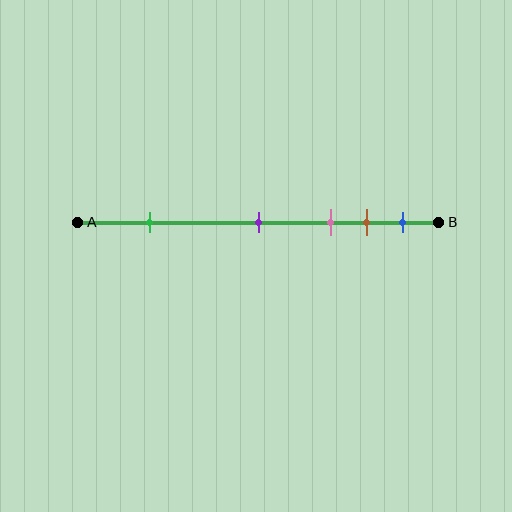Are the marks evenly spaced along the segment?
No, the marks are not evenly spaced.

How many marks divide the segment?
There are 5 marks dividing the segment.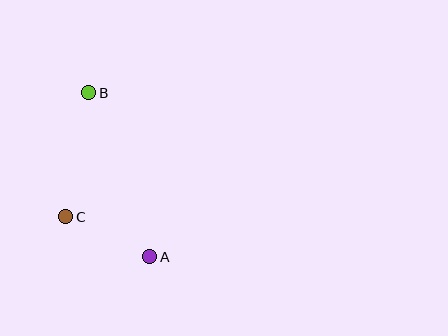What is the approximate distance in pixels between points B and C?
The distance between B and C is approximately 126 pixels.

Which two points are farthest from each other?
Points A and B are farthest from each other.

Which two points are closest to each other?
Points A and C are closest to each other.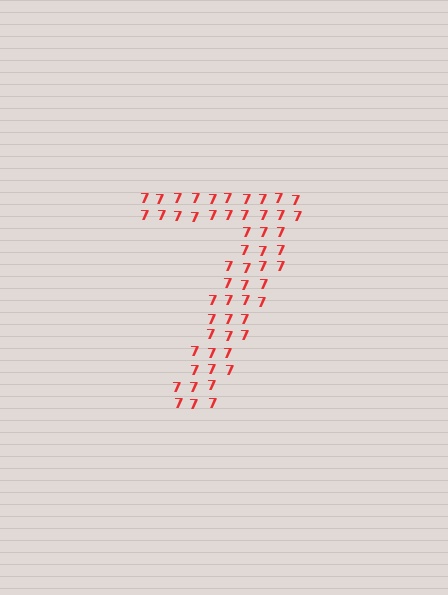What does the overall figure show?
The overall figure shows the digit 7.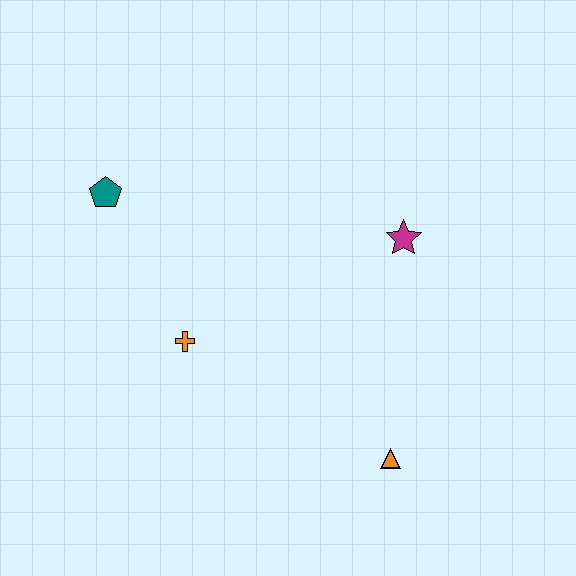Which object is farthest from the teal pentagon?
The orange triangle is farthest from the teal pentagon.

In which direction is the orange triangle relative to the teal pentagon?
The orange triangle is to the right of the teal pentagon.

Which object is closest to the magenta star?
The orange triangle is closest to the magenta star.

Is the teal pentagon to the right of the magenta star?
No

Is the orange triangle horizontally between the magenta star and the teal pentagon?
Yes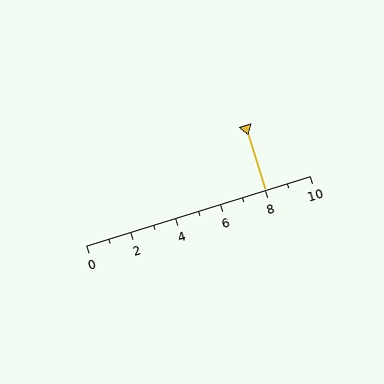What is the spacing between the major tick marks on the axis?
The major ticks are spaced 2 apart.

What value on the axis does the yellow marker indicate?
The marker indicates approximately 8.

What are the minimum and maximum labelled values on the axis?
The axis runs from 0 to 10.